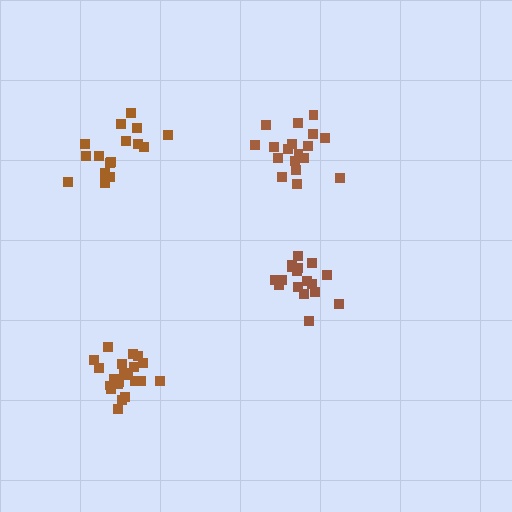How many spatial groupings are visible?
There are 4 spatial groupings.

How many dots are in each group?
Group 1: 17 dots, Group 2: 16 dots, Group 3: 18 dots, Group 4: 21 dots (72 total).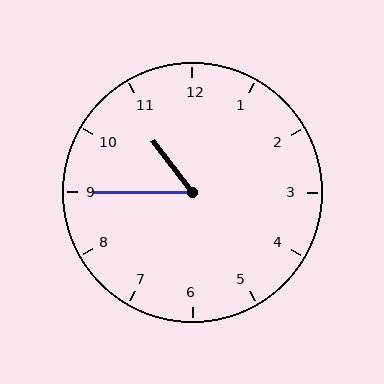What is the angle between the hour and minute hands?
Approximately 52 degrees.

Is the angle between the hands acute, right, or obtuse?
It is acute.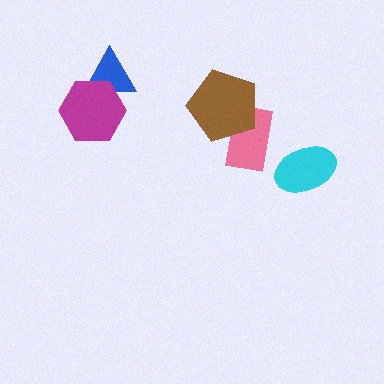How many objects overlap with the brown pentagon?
1 object overlaps with the brown pentagon.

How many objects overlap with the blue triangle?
1 object overlaps with the blue triangle.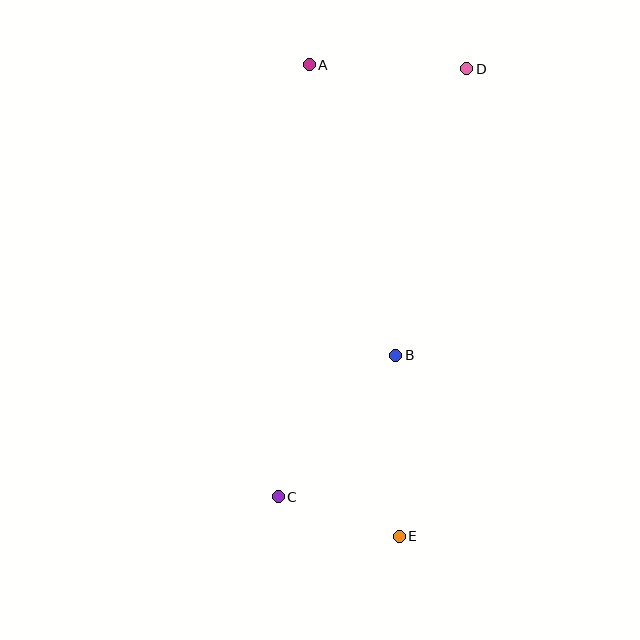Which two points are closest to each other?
Points C and E are closest to each other.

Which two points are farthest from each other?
Points A and E are farthest from each other.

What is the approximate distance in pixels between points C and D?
The distance between C and D is approximately 467 pixels.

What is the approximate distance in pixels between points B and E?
The distance between B and E is approximately 181 pixels.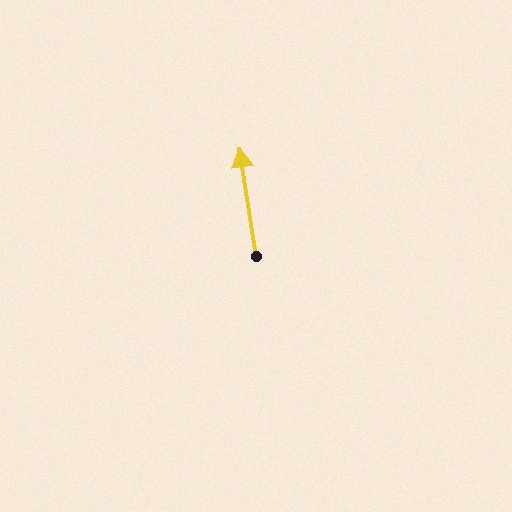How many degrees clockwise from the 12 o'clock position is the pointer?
Approximately 351 degrees.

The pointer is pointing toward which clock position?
Roughly 12 o'clock.